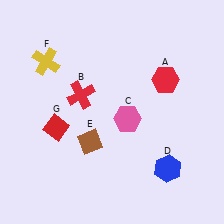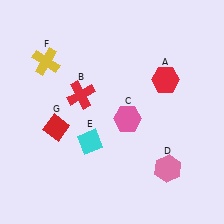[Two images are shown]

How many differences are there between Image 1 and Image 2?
There are 2 differences between the two images.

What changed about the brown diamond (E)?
In Image 1, E is brown. In Image 2, it changed to cyan.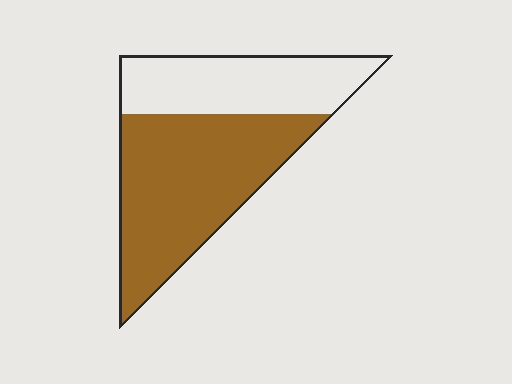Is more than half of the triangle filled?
Yes.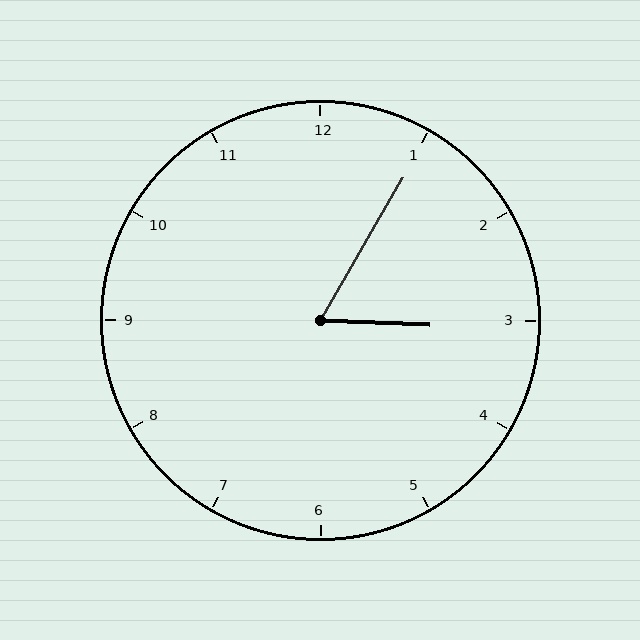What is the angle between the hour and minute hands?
Approximately 62 degrees.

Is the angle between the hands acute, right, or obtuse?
It is acute.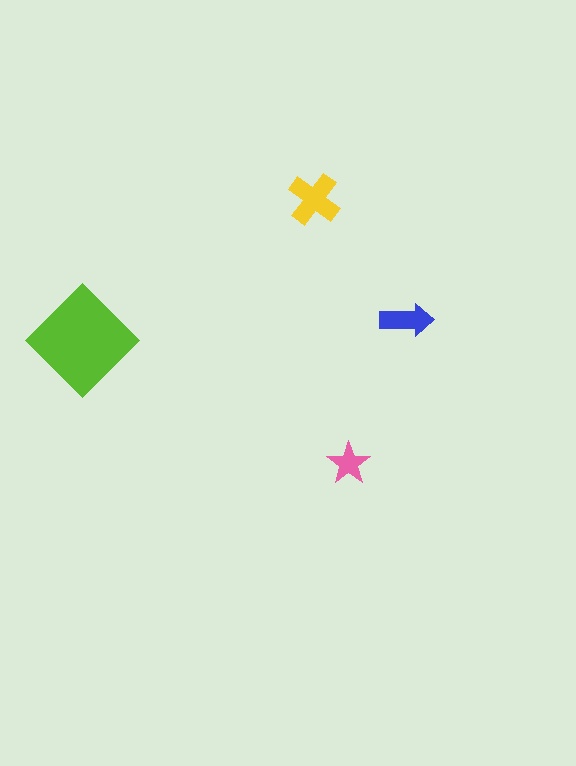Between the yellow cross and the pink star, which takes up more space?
The yellow cross.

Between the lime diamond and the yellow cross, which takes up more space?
The lime diamond.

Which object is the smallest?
The pink star.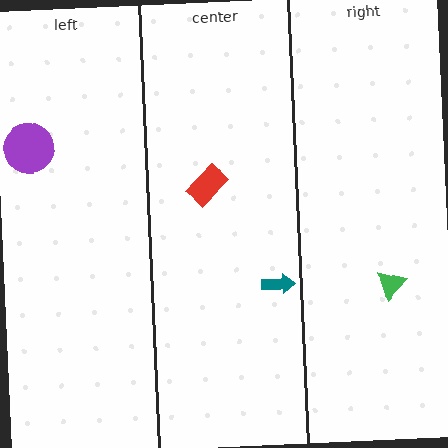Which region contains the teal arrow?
The center region.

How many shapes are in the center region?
2.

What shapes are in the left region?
The purple circle.